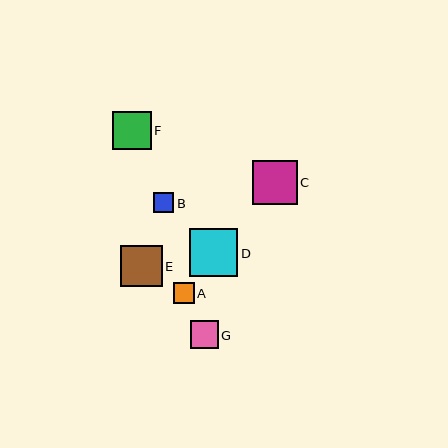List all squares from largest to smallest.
From largest to smallest: D, C, E, F, G, A, B.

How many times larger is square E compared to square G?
Square E is approximately 1.5 times the size of square G.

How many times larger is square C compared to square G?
Square C is approximately 1.6 times the size of square G.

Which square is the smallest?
Square B is the smallest with a size of approximately 20 pixels.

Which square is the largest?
Square D is the largest with a size of approximately 48 pixels.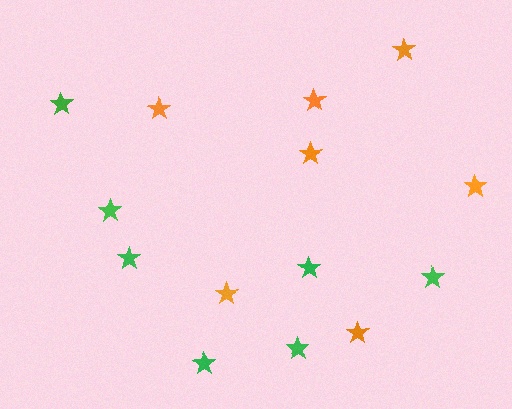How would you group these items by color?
There are 2 groups: one group of green stars (7) and one group of orange stars (7).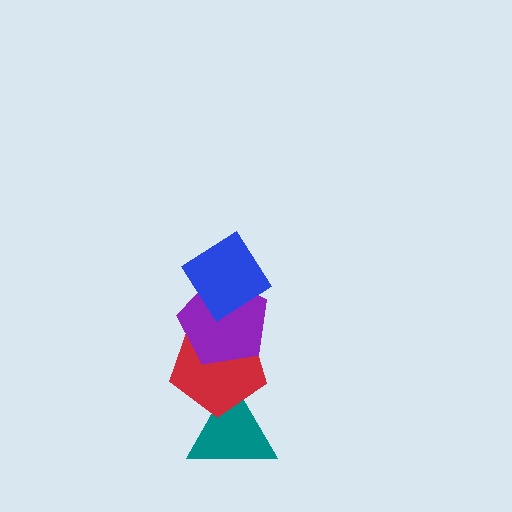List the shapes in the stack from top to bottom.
From top to bottom: the blue diamond, the purple pentagon, the red pentagon, the teal triangle.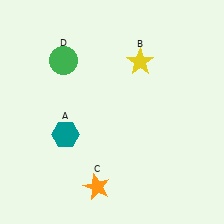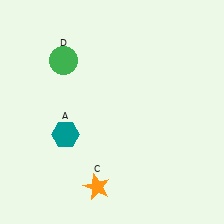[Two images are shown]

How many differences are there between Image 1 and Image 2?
There is 1 difference between the two images.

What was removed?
The yellow star (B) was removed in Image 2.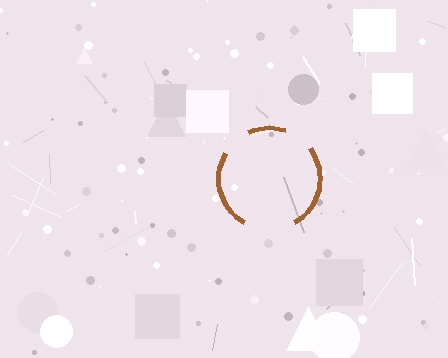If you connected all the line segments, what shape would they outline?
They would outline a circle.